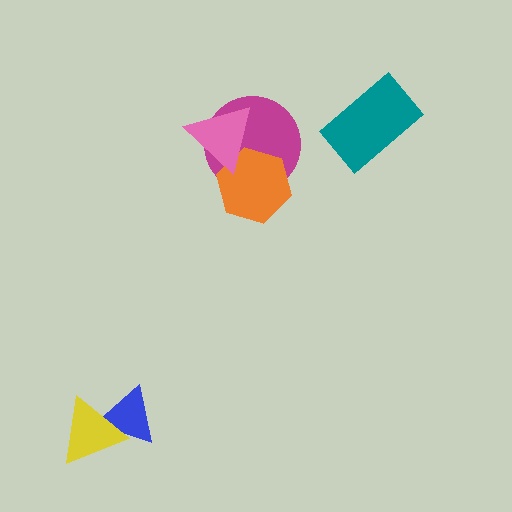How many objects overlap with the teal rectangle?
0 objects overlap with the teal rectangle.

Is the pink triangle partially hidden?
No, no other shape covers it.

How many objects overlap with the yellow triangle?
1 object overlaps with the yellow triangle.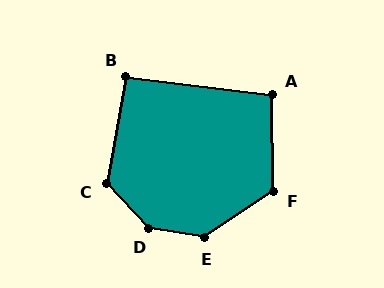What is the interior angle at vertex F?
Approximately 123 degrees (obtuse).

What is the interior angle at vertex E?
Approximately 136 degrees (obtuse).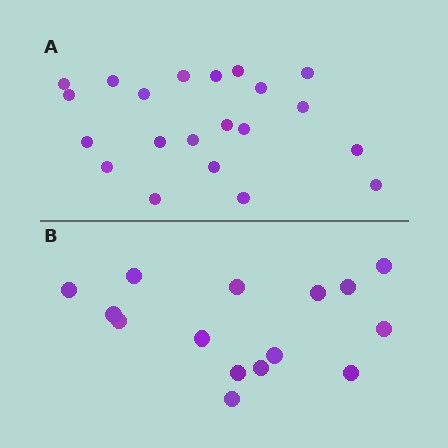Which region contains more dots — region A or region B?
Region A (the top region) has more dots.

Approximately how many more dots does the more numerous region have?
Region A has about 6 more dots than region B.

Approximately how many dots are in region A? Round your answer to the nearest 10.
About 20 dots. (The exact count is 21, which rounds to 20.)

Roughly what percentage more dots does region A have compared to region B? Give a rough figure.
About 40% more.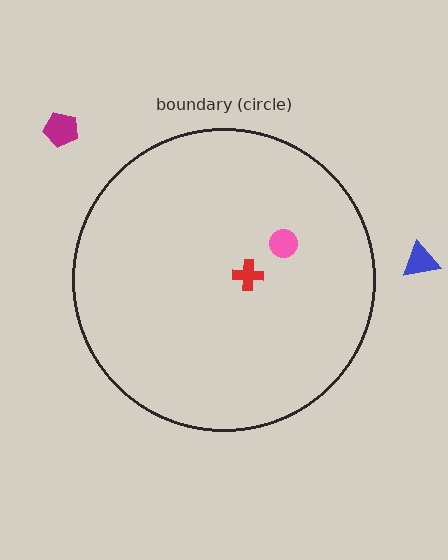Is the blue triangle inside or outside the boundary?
Outside.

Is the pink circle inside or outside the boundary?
Inside.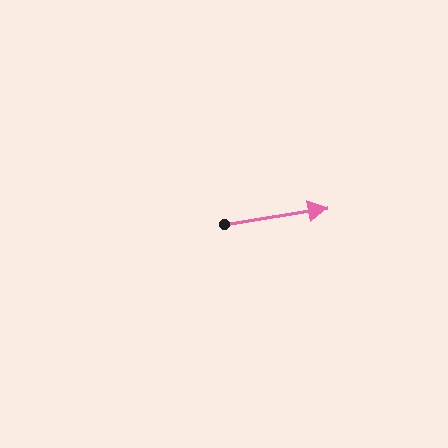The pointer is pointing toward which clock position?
Roughly 3 o'clock.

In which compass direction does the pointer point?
East.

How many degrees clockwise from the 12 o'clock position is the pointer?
Approximately 81 degrees.